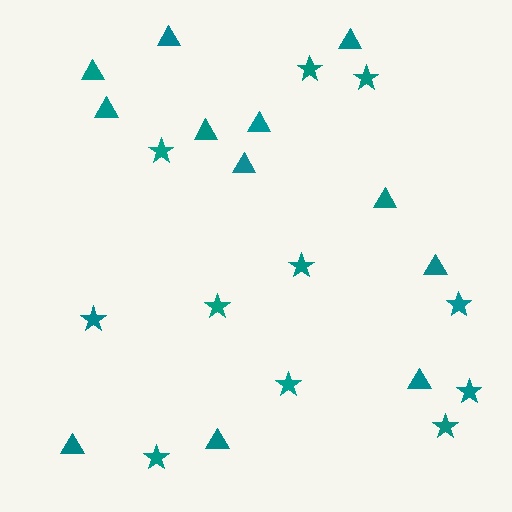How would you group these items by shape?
There are 2 groups: one group of stars (11) and one group of triangles (12).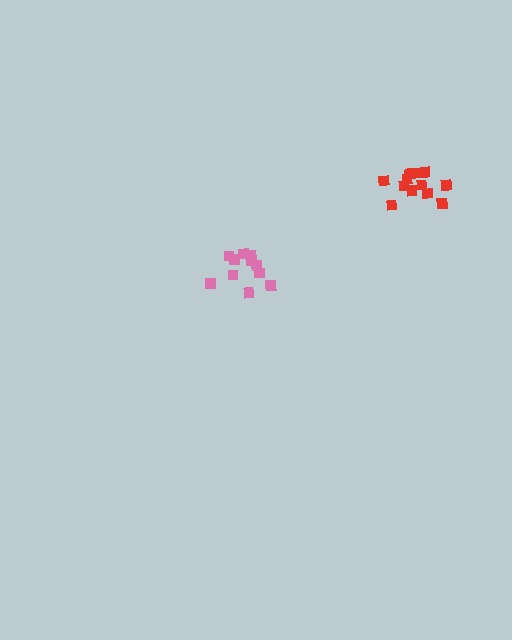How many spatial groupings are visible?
There are 2 spatial groupings.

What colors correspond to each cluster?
The clusters are colored: pink, red.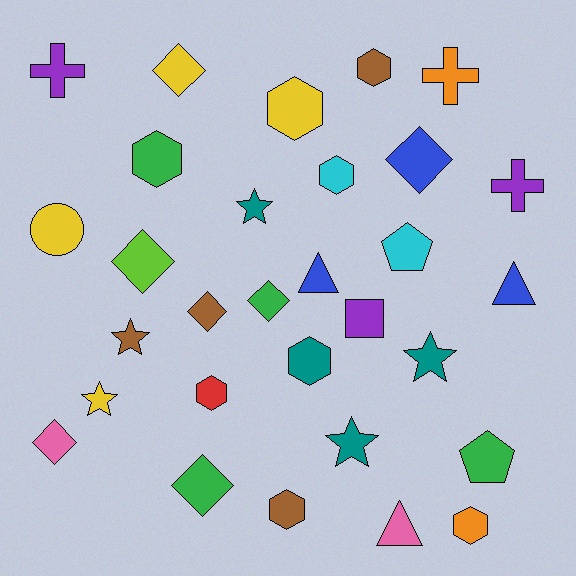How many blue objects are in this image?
There are 3 blue objects.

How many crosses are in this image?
There are 3 crosses.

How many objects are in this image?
There are 30 objects.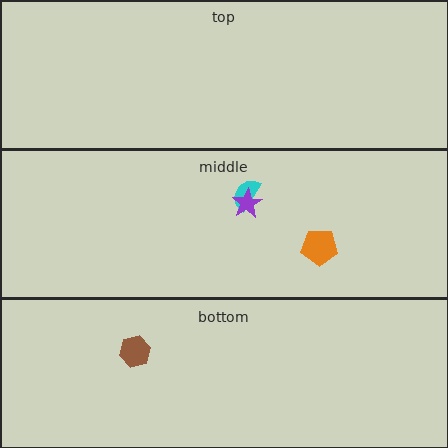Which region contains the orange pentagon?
The middle region.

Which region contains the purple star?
The middle region.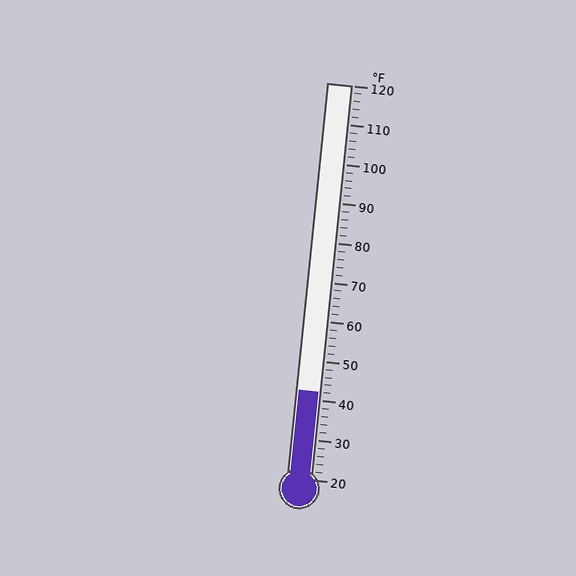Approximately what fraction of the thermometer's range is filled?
The thermometer is filled to approximately 20% of its range.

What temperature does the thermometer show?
The thermometer shows approximately 42°F.